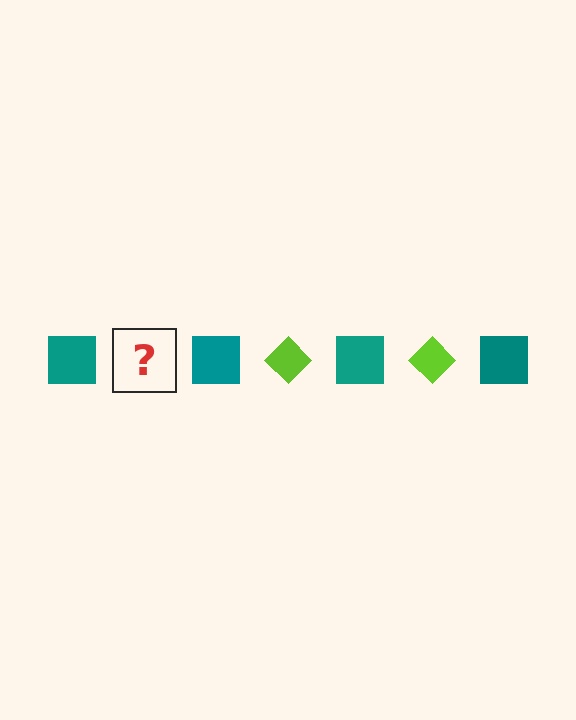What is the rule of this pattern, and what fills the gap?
The rule is that the pattern alternates between teal square and lime diamond. The gap should be filled with a lime diamond.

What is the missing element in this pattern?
The missing element is a lime diamond.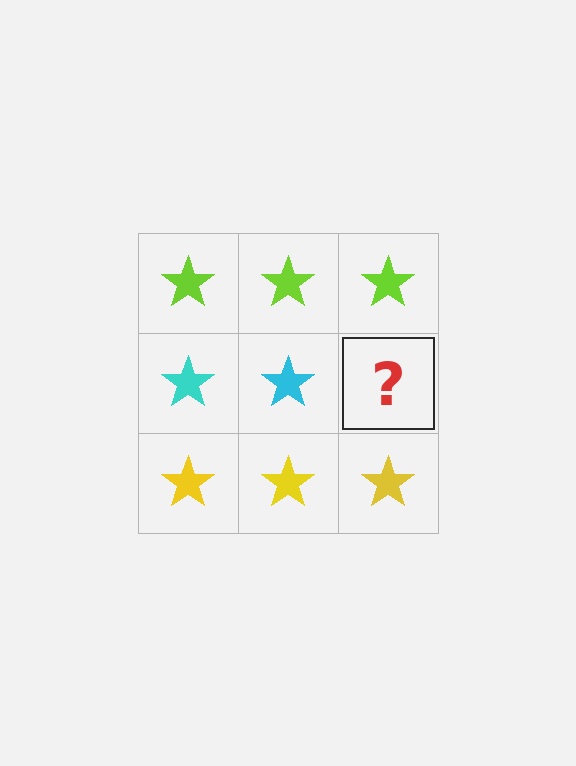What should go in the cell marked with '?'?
The missing cell should contain a cyan star.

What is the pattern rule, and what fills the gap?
The rule is that each row has a consistent color. The gap should be filled with a cyan star.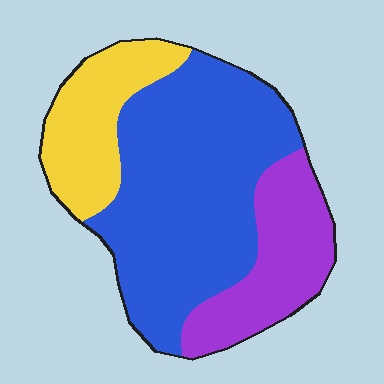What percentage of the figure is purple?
Purple takes up about one quarter (1/4) of the figure.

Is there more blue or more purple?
Blue.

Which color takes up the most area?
Blue, at roughly 55%.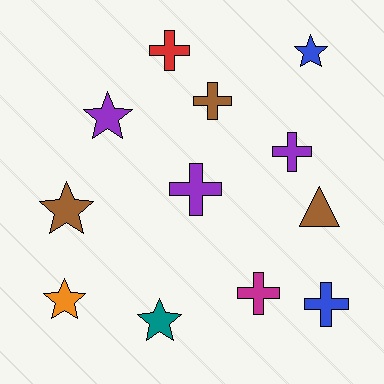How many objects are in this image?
There are 12 objects.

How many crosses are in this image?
There are 6 crosses.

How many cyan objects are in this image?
There are no cyan objects.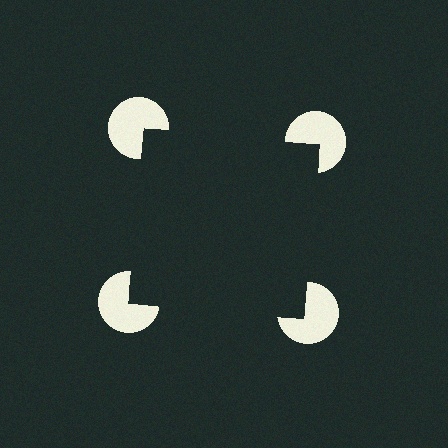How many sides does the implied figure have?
4 sides.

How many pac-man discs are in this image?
There are 4 — one at each vertex of the illusory square.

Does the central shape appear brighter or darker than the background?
It typically appears slightly darker than the background, even though no actual brightness change is drawn.